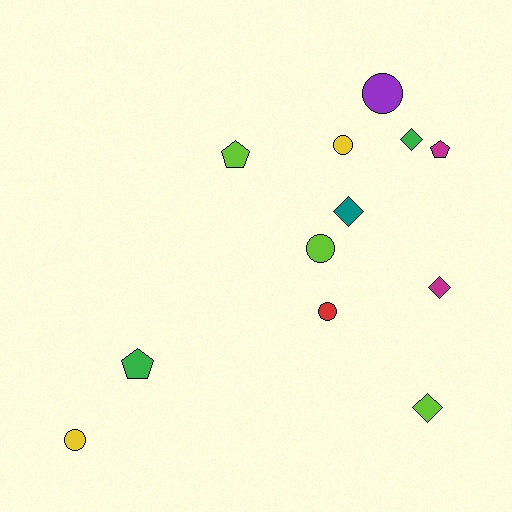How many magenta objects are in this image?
There are 2 magenta objects.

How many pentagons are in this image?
There are 3 pentagons.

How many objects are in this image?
There are 12 objects.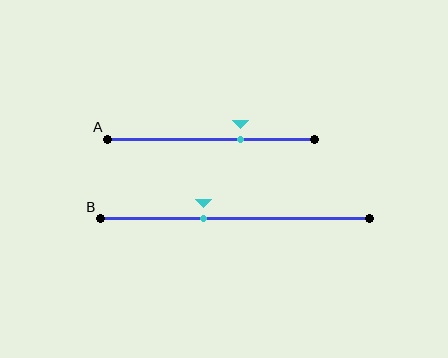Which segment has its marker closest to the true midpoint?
Segment B has its marker closest to the true midpoint.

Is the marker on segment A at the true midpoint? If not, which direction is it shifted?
No, the marker on segment A is shifted to the right by about 15% of the segment length.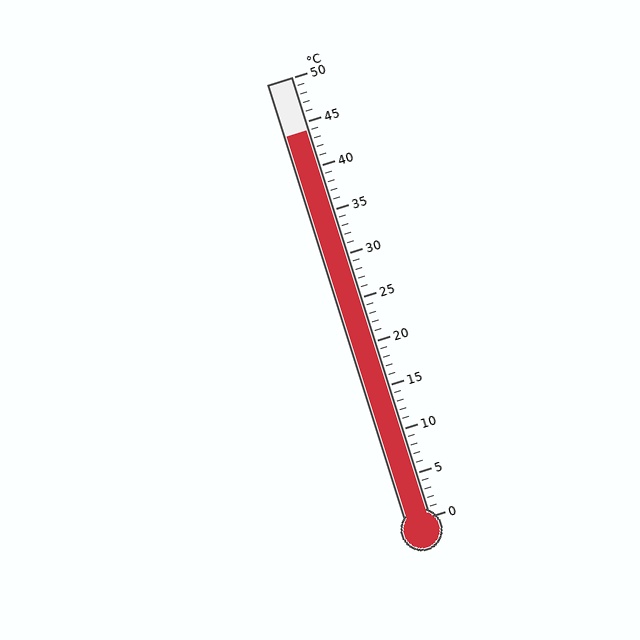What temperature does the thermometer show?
The thermometer shows approximately 44°C.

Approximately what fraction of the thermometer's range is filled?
The thermometer is filled to approximately 90% of its range.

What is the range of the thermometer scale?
The thermometer scale ranges from 0°C to 50°C.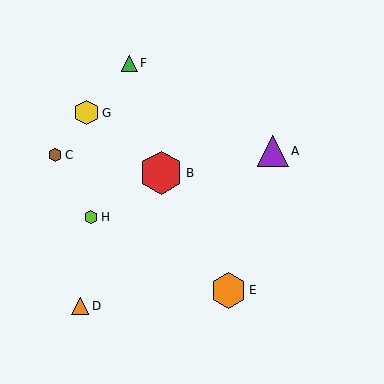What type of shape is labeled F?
Shape F is a green triangle.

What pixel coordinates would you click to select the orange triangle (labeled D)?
Click at (80, 306) to select the orange triangle D.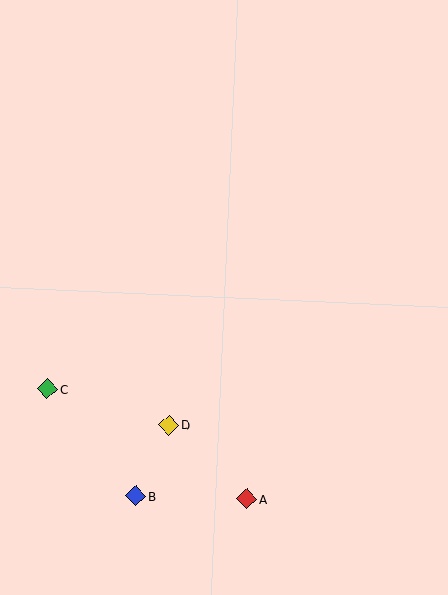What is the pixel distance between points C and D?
The distance between C and D is 126 pixels.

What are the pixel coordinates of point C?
Point C is at (48, 389).